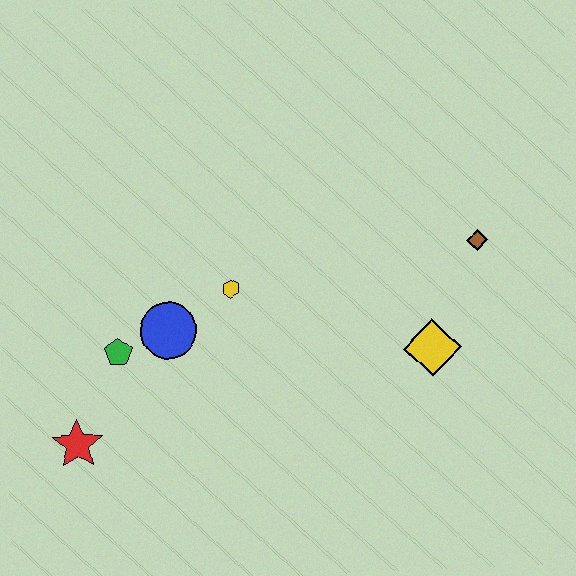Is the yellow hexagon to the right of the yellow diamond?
No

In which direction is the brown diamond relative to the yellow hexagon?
The brown diamond is to the right of the yellow hexagon.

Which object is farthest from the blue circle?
The brown diamond is farthest from the blue circle.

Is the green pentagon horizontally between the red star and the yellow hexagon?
Yes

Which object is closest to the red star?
The green pentagon is closest to the red star.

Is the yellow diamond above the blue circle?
No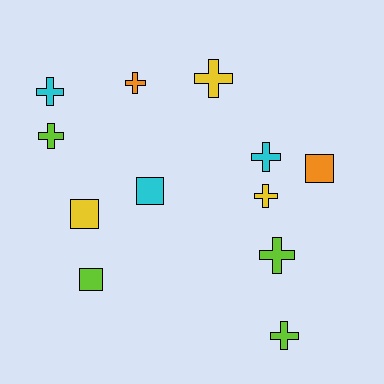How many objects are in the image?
There are 12 objects.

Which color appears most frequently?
Lime, with 4 objects.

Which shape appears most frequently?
Cross, with 8 objects.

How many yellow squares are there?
There is 1 yellow square.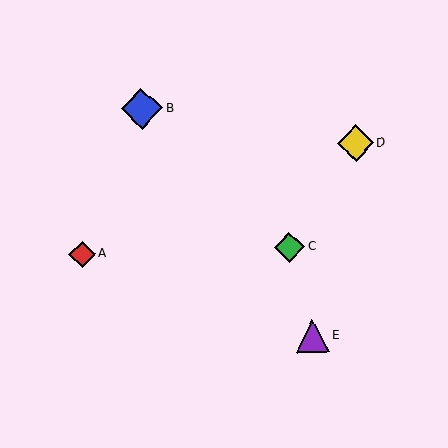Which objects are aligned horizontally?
Objects A, C are aligned horizontally.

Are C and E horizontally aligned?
No, C is at y≈247 and E is at y≈336.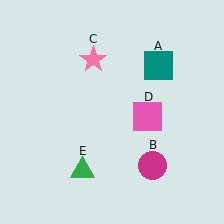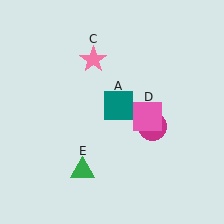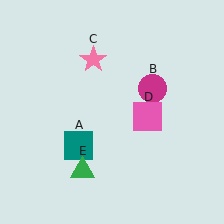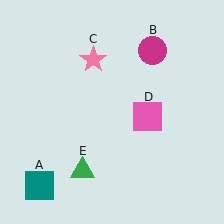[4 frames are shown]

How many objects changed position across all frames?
2 objects changed position: teal square (object A), magenta circle (object B).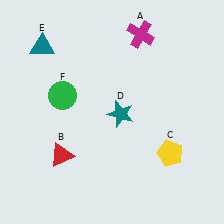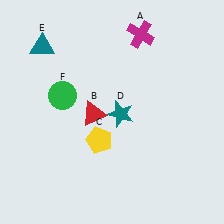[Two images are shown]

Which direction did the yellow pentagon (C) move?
The yellow pentagon (C) moved left.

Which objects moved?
The objects that moved are: the red triangle (B), the yellow pentagon (C).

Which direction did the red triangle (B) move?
The red triangle (B) moved up.